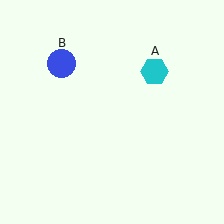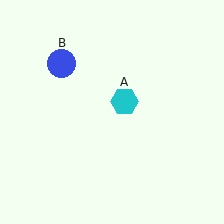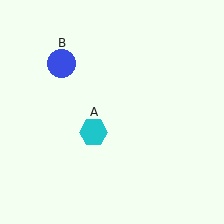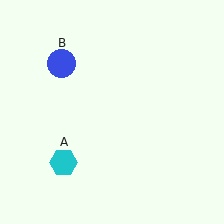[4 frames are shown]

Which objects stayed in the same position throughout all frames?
Blue circle (object B) remained stationary.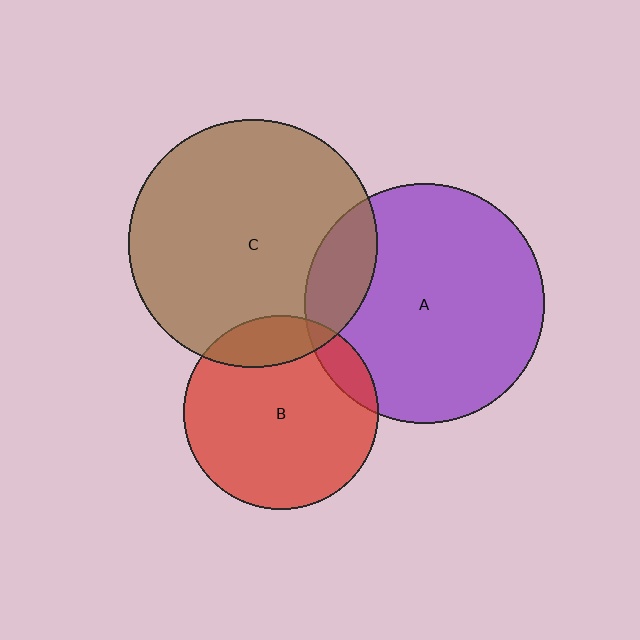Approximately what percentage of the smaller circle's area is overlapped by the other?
Approximately 15%.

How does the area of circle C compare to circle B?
Approximately 1.6 times.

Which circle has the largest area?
Circle C (brown).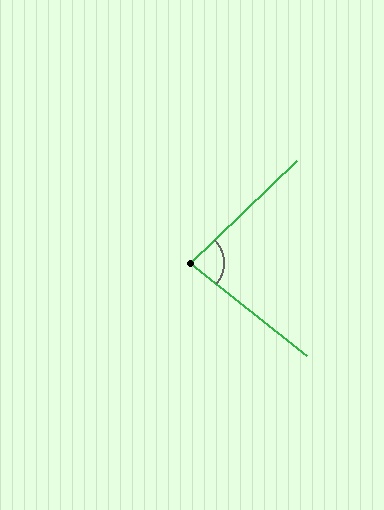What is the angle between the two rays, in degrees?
Approximately 82 degrees.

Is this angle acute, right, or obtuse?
It is acute.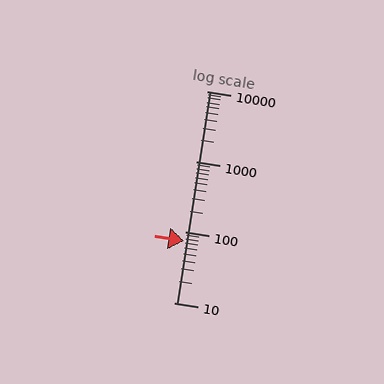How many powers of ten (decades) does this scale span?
The scale spans 3 decades, from 10 to 10000.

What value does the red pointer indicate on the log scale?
The pointer indicates approximately 76.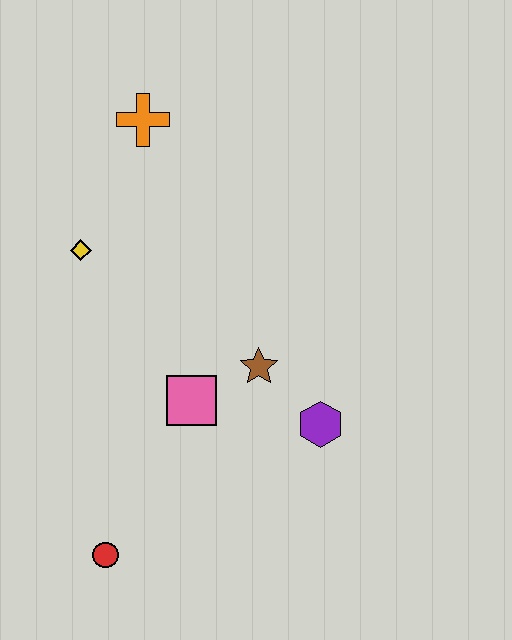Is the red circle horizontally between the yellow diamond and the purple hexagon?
Yes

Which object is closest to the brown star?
The pink square is closest to the brown star.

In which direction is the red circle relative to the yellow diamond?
The red circle is below the yellow diamond.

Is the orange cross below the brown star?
No